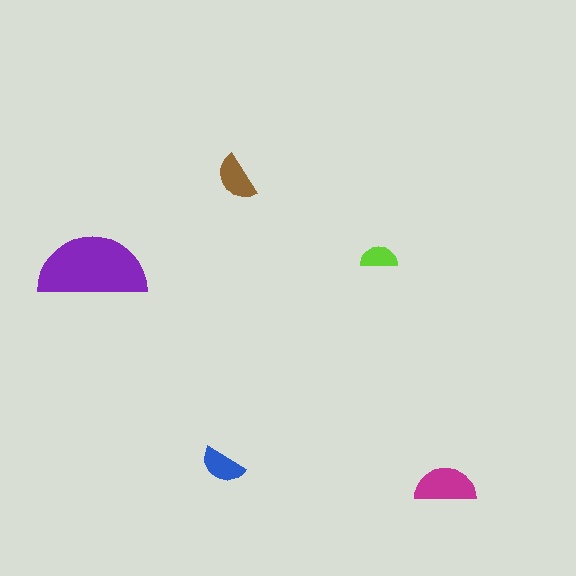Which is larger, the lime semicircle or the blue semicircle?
The blue one.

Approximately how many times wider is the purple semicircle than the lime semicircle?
About 3 times wider.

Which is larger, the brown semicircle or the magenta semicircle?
The magenta one.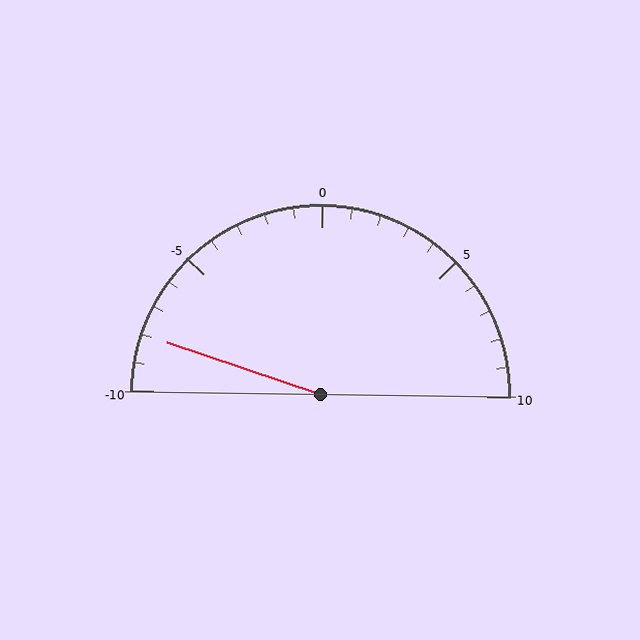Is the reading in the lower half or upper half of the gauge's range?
The reading is in the lower half of the range (-10 to 10).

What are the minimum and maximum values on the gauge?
The gauge ranges from -10 to 10.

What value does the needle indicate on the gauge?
The needle indicates approximately -8.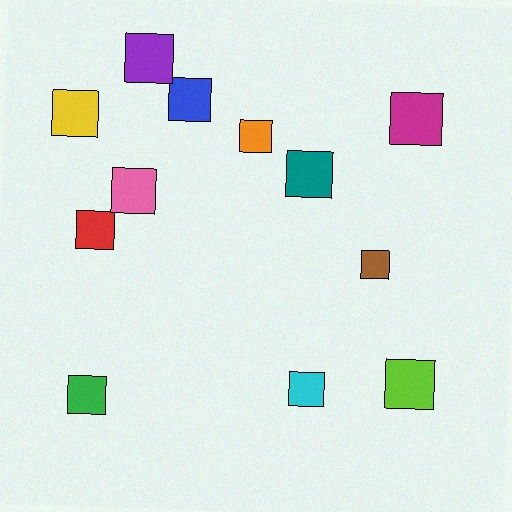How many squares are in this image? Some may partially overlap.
There are 12 squares.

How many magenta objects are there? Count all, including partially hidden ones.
There is 1 magenta object.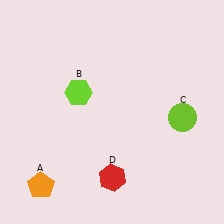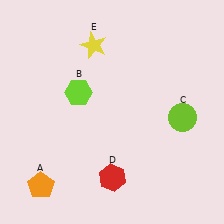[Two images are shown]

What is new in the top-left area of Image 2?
A yellow star (E) was added in the top-left area of Image 2.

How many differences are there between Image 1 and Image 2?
There is 1 difference between the two images.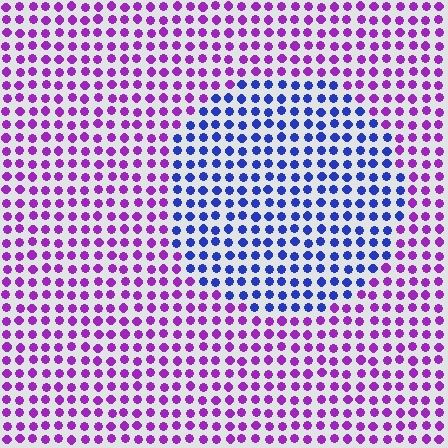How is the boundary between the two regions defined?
The boundary is defined purely by a slight shift in hue (about 57 degrees). Spacing, size, and orientation are identical on both sides.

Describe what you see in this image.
The image is filled with small purple elements in a uniform arrangement. A circle-shaped region is visible where the elements are tinted to a slightly different hue, forming a subtle color boundary.